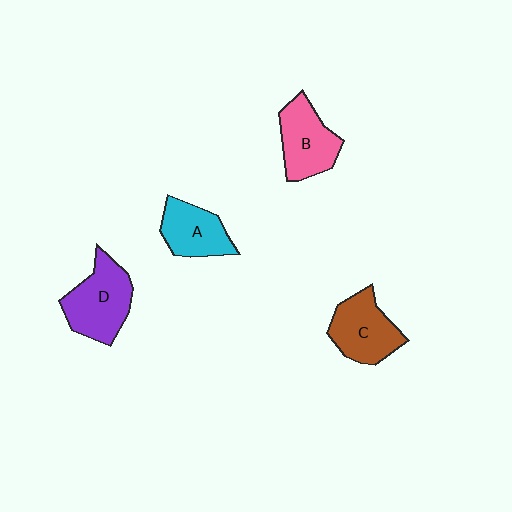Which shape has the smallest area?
Shape A (cyan).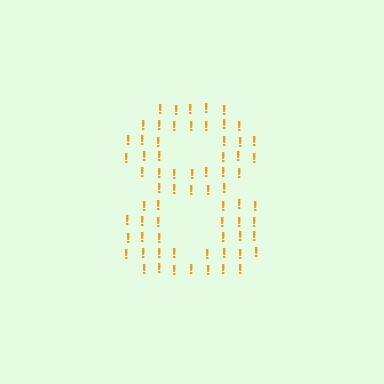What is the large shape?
The large shape is the digit 8.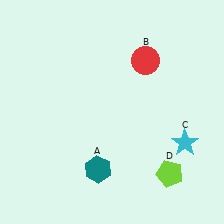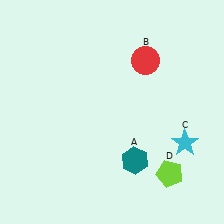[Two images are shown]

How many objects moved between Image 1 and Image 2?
1 object moved between the two images.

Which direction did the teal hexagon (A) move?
The teal hexagon (A) moved right.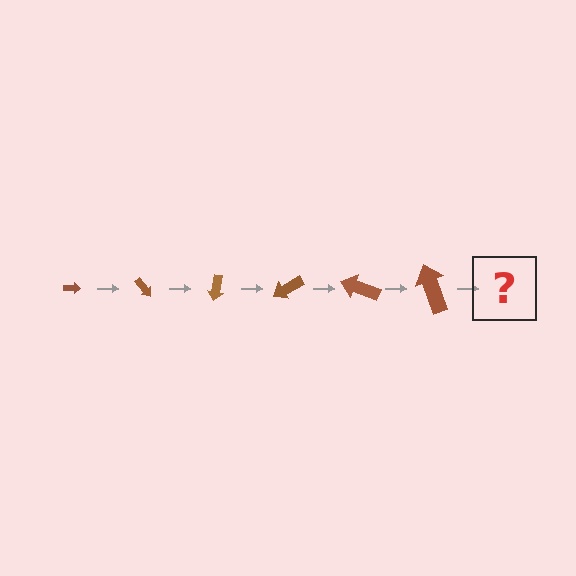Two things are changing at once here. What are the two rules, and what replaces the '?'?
The two rules are that the arrow grows larger each step and it rotates 50 degrees each step. The '?' should be an arrow, larger than the previous one and rotated 300 degrees from the start.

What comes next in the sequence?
The next element should be an arrow, larger than the previous one and rotated 300 degrees from the start.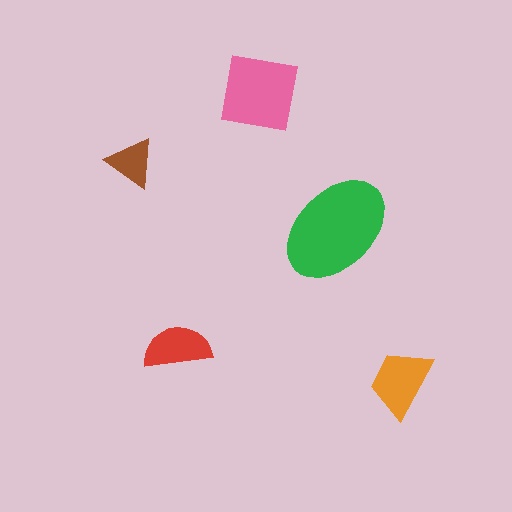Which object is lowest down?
The orange trapezoid is bottommost.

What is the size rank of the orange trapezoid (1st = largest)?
3rd.